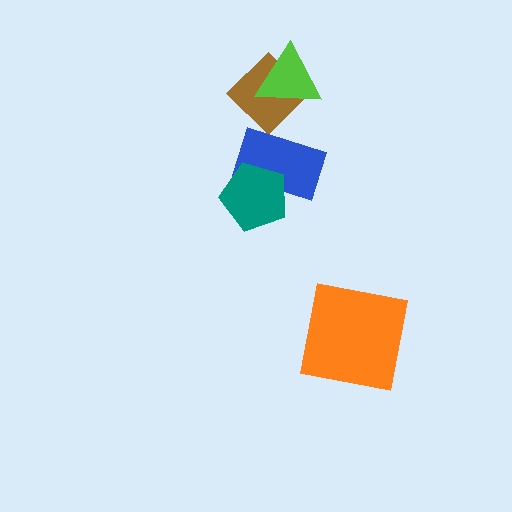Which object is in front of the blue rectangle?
The teal pentagon is in front of the blue rectangle.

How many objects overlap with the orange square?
0 objects overlap with the orange square.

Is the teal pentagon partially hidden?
No, no other shape covers it.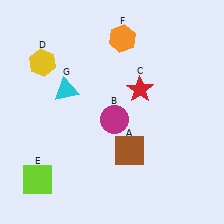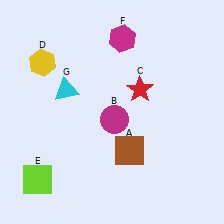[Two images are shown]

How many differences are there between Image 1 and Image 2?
There is 1 difference between the two images.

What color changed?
The hexagon (F) changed from orange in Image 1 to magenta in Image 2.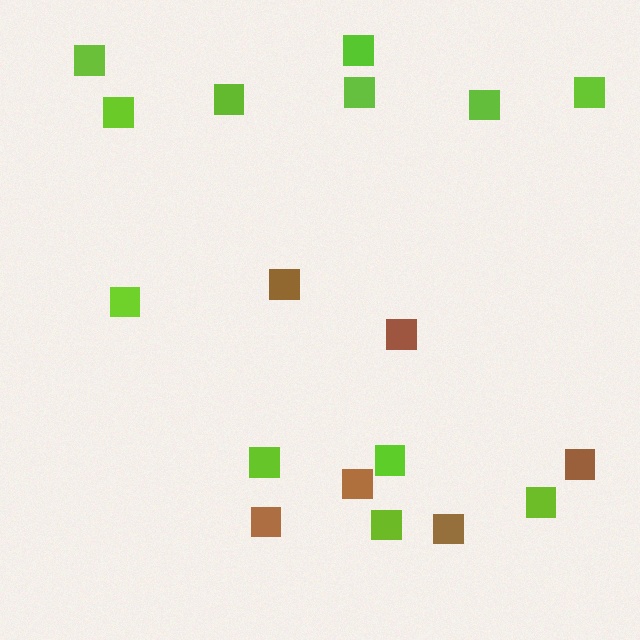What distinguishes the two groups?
There are 2 groups: one group of lime squares (12) and one group of brown squares (6).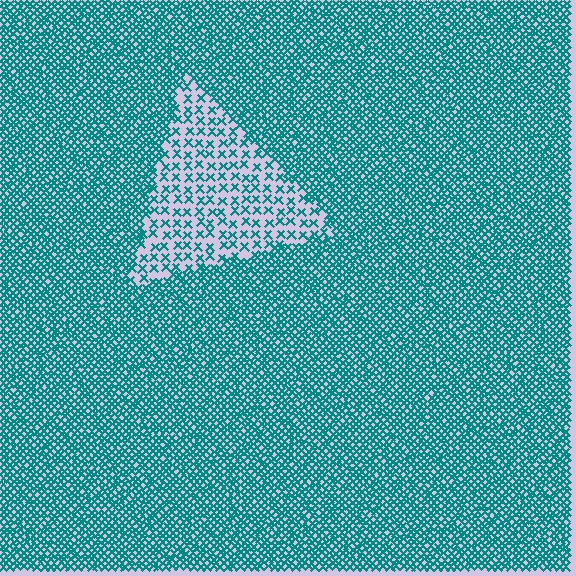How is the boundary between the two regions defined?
The boundary is defined by a change in element density (approximately 2.8x ratio). All elements are the same color, size, and shape.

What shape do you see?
I see a triangle.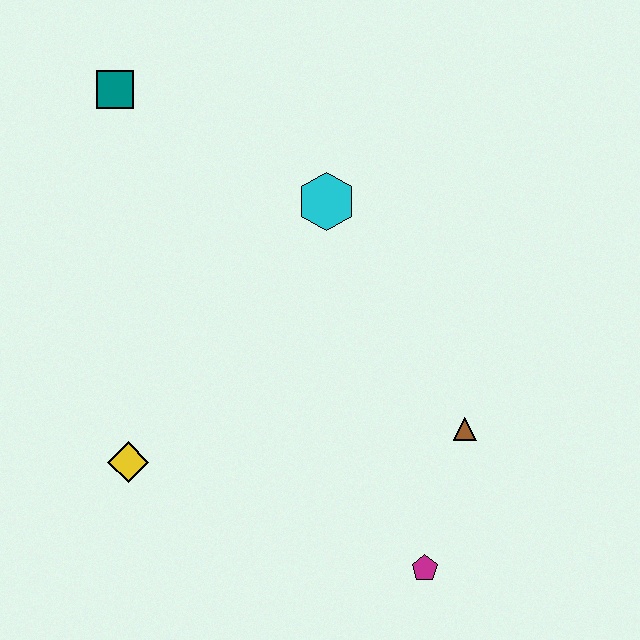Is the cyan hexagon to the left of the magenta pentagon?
Yes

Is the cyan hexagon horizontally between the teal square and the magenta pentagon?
Yes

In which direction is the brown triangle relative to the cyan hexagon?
The brown triangle is below the cyan hexagon.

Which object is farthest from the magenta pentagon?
The teal square is farthest from the magenta pentagon.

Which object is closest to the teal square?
The cyan hexagon is closest to the teal square.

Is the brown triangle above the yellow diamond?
Yes